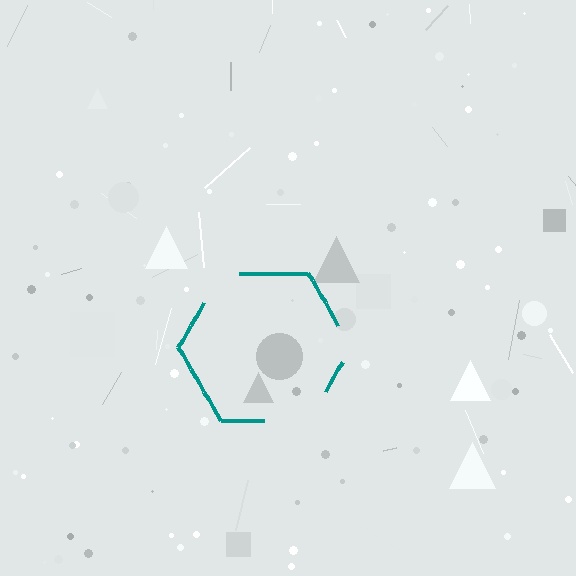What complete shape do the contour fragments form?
The contour fragments form a hexagon.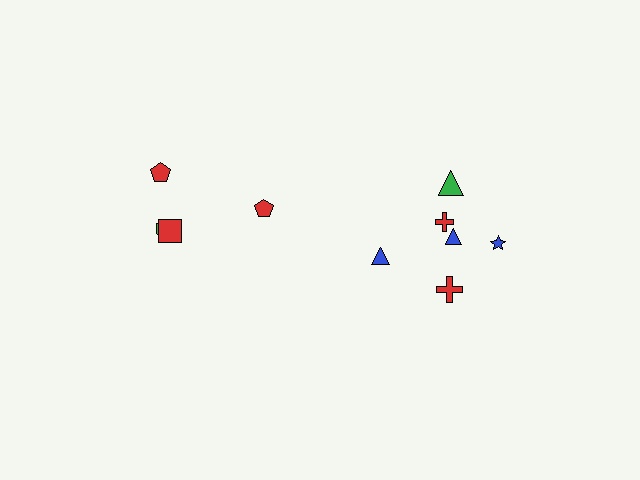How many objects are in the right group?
There are 6 objects.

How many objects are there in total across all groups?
There are 10 objects.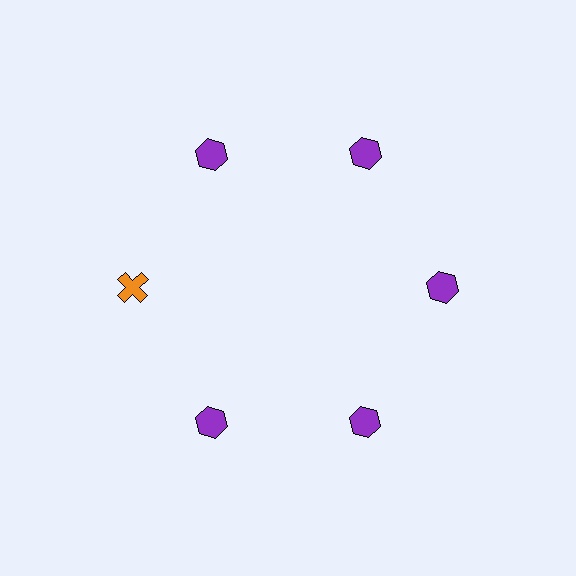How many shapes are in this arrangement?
There are 6 shapes arranged in a ring pattern.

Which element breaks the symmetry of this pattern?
The orange cross at roughly the 9 o'clock position breaks the symmetry. All other shapes are purple hexagons.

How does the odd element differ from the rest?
It differs in both color (orange instead of purple) and shape (cross instead of hexagon).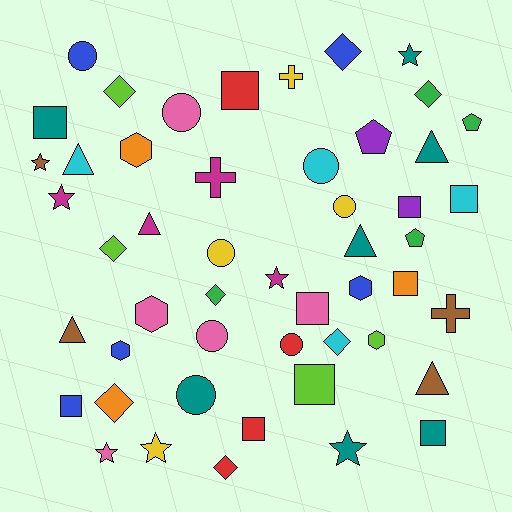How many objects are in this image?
There are 50 objects.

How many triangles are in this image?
There are 6 triangles.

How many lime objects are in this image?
There are 4 lime objects.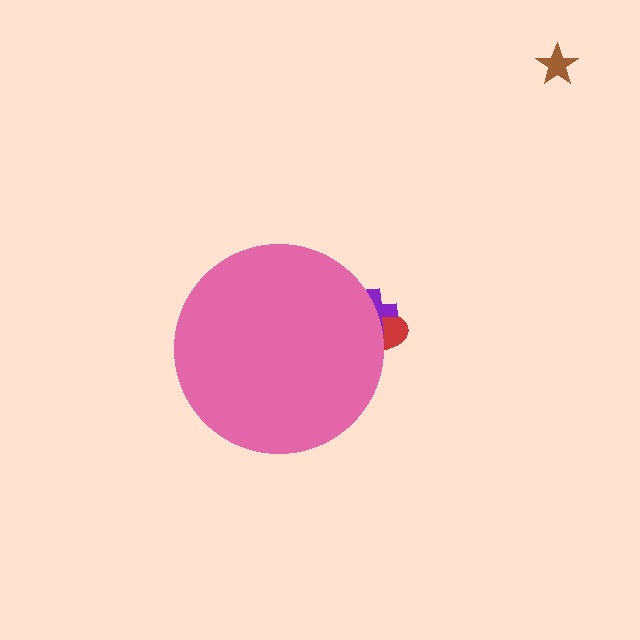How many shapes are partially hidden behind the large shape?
2 shapes are partially hidden.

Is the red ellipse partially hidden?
Yes, the red ellipse is partially hidden behind the pink circle.